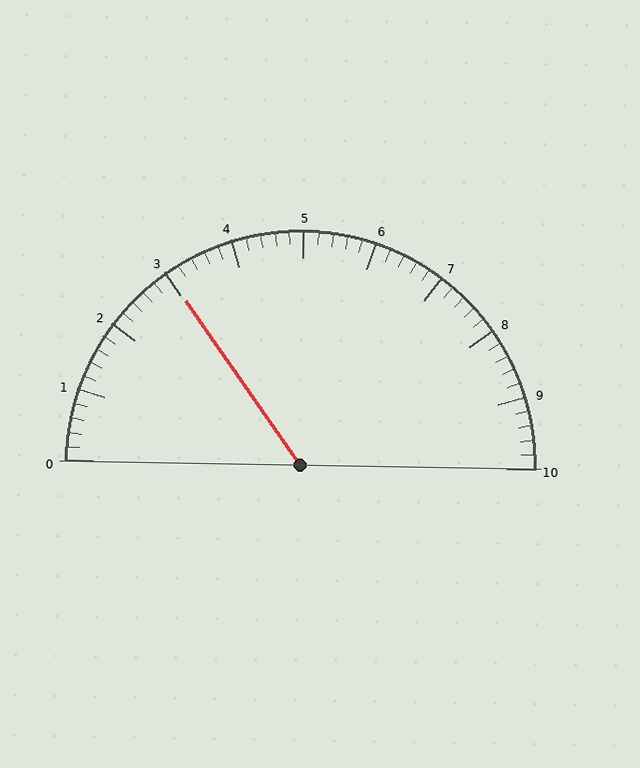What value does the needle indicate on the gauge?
The needle indicates approximately 3.0.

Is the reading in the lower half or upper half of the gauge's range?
The reading is in the lower half of the range (0 to 10).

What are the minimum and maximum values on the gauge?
The gauge ranges from 0 to 10.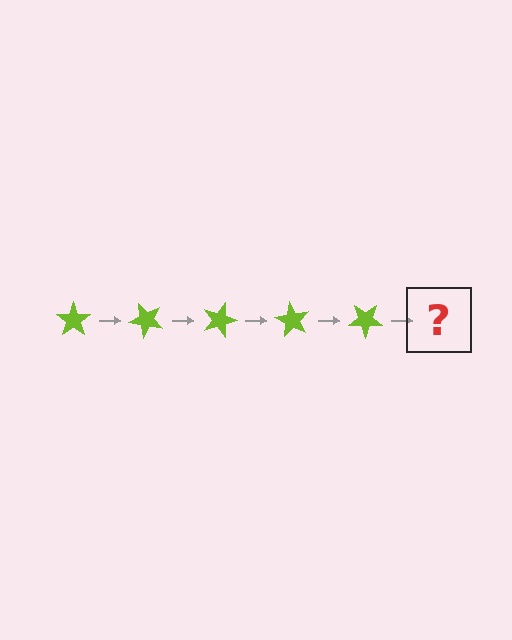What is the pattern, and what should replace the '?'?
The pattern is that the star rotates 45 degrees each step. The '?' should be a lime star rotated 225 degrees.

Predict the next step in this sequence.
The next step is a lime star rotated 225 degrees.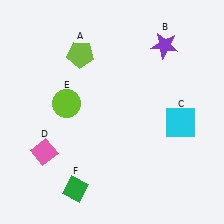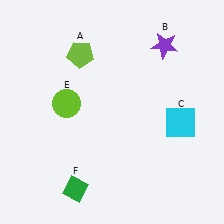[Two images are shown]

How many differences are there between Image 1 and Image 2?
There is 1 difference between the two images.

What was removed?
The pink diamond (D) was removed in Image 2.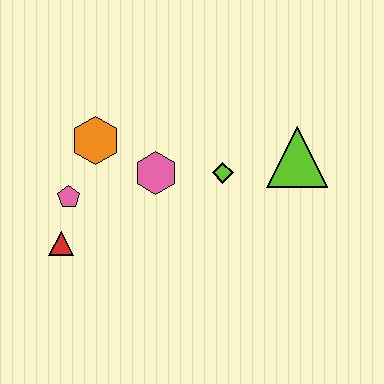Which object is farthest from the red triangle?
The lime triangle is farthest from the red triangle.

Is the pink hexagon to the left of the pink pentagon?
No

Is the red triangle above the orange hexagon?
No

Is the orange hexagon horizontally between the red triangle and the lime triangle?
Yes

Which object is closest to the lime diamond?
The pink hexagon is closest to the lime diamond.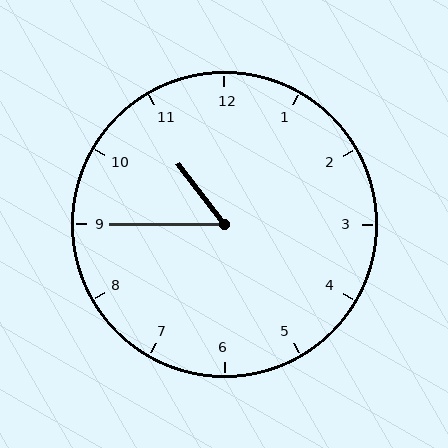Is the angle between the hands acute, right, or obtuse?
It is acute.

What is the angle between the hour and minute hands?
Approximately 52 degrees.